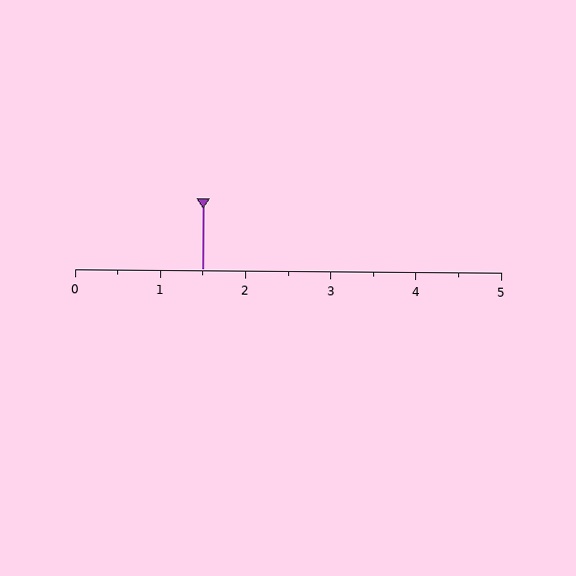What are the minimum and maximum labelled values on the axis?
The axis runs from 0 to 5.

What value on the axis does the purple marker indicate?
The marker indicates approximately 1.5.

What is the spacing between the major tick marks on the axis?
The major ticks are spaced 1 apart.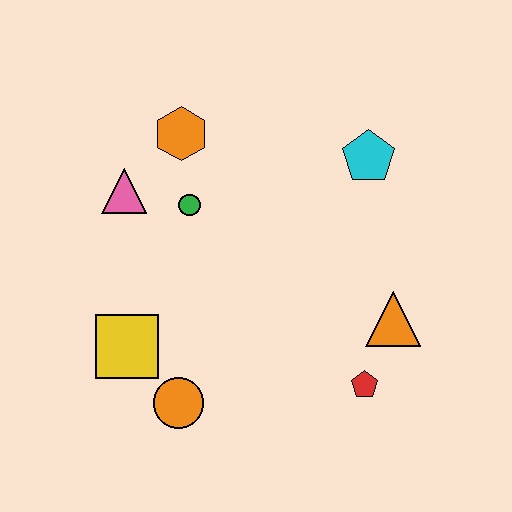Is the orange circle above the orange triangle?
No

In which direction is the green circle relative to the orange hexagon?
The green circle is below the orange hexagon.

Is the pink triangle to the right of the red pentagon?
No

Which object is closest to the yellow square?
The orange circle is closest to the yellow square.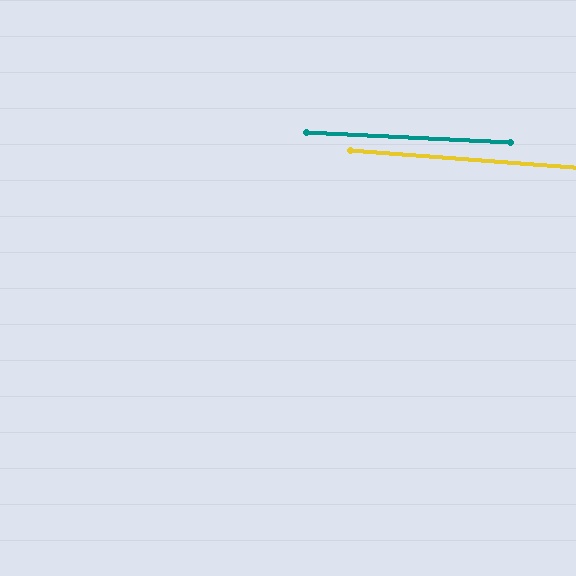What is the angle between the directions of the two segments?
Approximately 2 degrees.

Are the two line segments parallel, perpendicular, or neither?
Parallel — their directions differ by only 1.7°.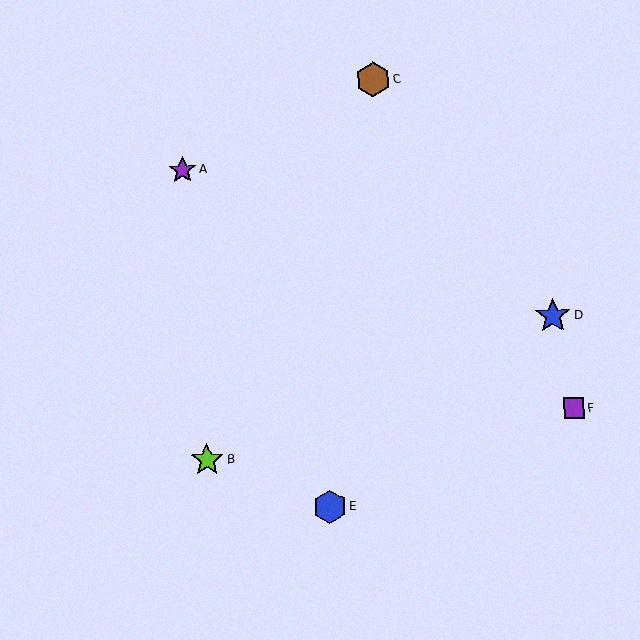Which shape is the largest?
The blue star (labeled D) is the largest.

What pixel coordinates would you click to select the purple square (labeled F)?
Click at (574, 408) to select the purple square F.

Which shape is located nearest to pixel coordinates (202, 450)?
The lime star (labeled B) at (207, 460) is nearest to that location.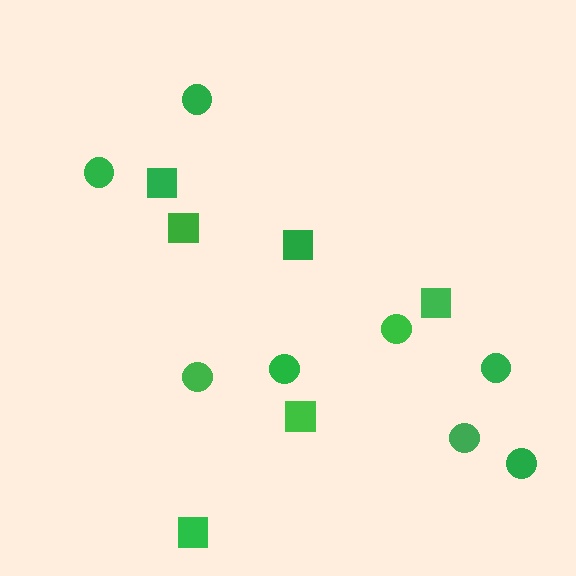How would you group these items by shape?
There are 2 groups: one group of squares (6) and one group of circles (8).